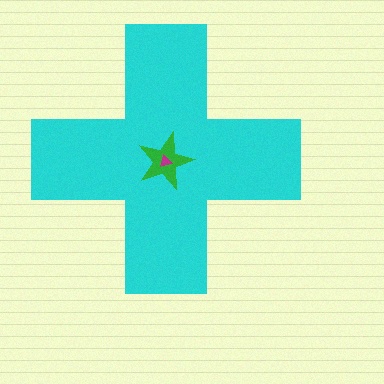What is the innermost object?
The magenta triangle.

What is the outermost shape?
The cyan cross.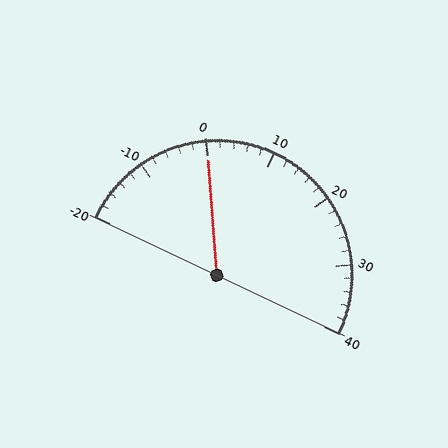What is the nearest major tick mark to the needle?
The nearest major tick mark is 0.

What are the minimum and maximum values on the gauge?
The gauge ranges from -20 to 40.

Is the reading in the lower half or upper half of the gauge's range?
The reading is in the lower half of the range (-20 to 40).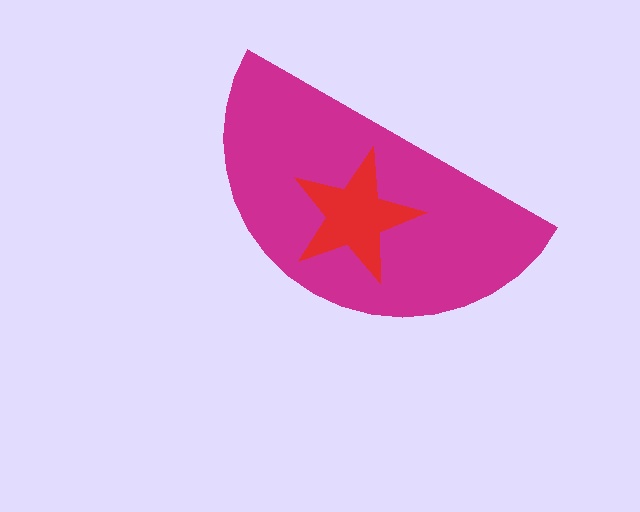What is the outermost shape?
The magenta semicircle.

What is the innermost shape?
The red star.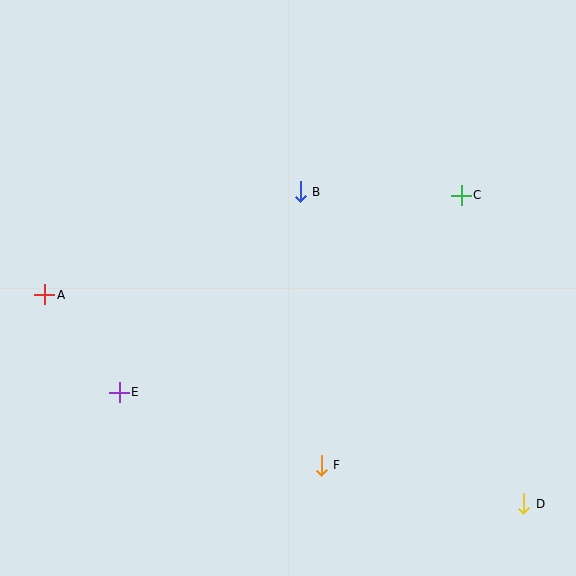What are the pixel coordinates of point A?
Point A is at (45, 295).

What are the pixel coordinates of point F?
Point F is at (321, 465).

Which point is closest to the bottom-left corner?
Point E is closest to the bottom-left corner.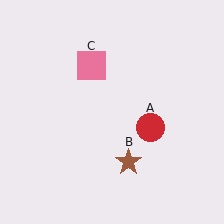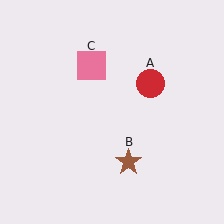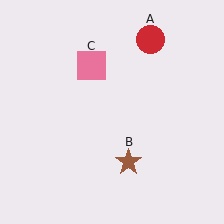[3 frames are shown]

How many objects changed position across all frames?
1 object changed position: red circle (object A).